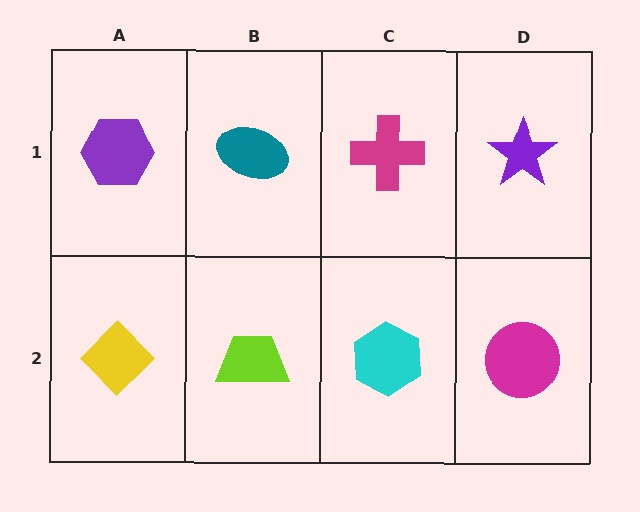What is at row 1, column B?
A teal ellipse.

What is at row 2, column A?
A yellow diamond.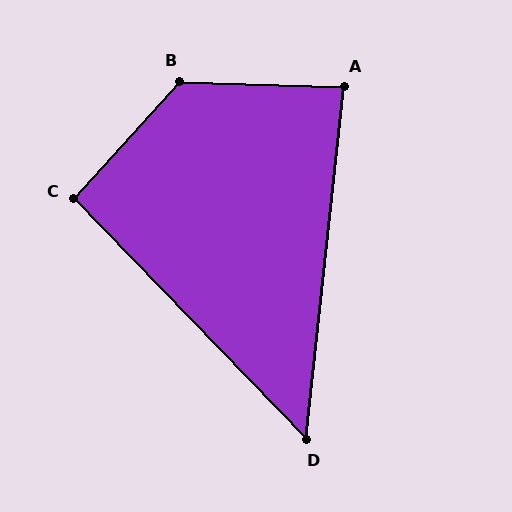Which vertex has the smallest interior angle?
D, at approximately 50 degrees.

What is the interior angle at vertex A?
Approximately 86 degrees (approximately right).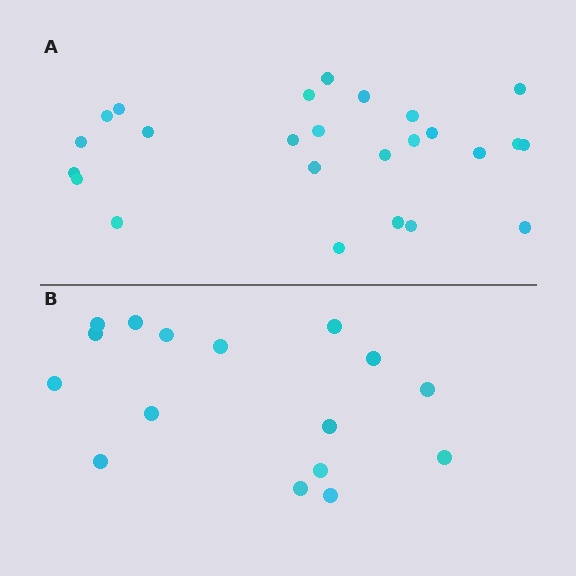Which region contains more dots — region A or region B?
Region A (the top region) has more dots.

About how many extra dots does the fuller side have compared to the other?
Region A has roughly 8 or so more dots than region B.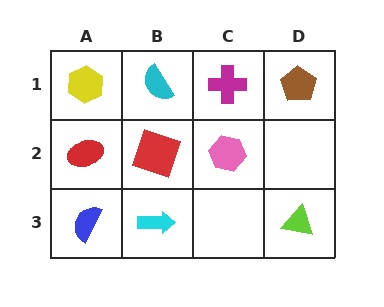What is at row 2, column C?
A pink hexagon.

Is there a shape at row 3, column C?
No, that cell is empty.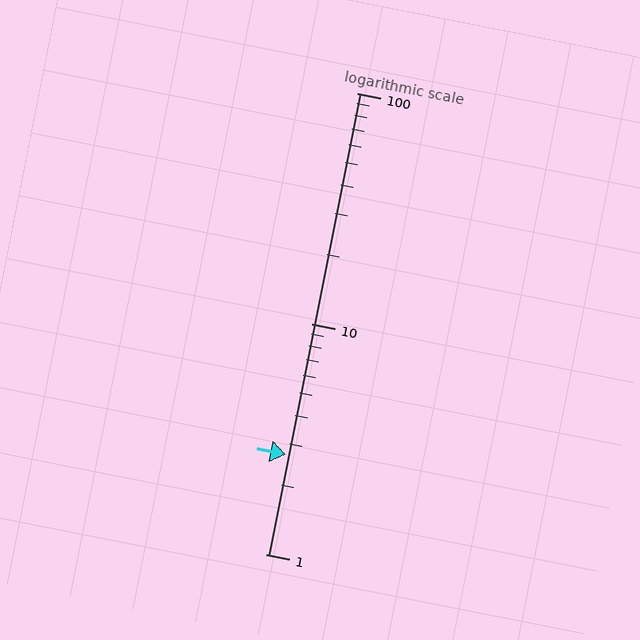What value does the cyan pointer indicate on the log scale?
The pointer indicates approximately 2.7.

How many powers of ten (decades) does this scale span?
The scale spans 2 decades, from 1 to 100.